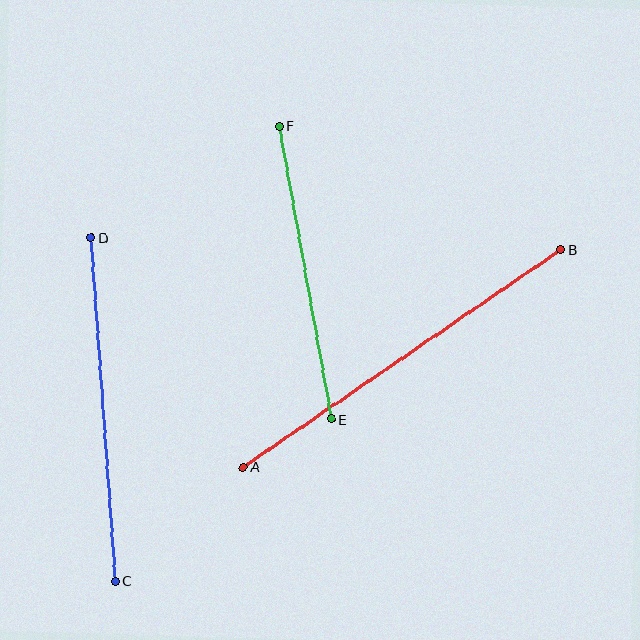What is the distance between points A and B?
The distance is approximately 385 pixels.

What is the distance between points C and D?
The distance is approximately 344 pixels.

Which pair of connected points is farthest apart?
Points A and B are farthest apart.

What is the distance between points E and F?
The distance is approximately 298 pixels.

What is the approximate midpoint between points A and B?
The midpoint is at approximately (402, 358) pixels.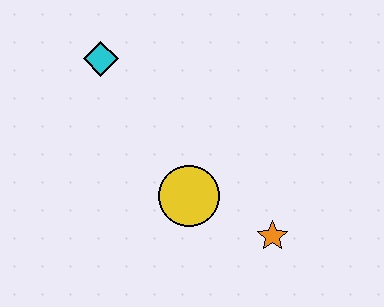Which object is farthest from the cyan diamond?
The orange star is farthest from the cyan diamond.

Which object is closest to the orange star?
The yellow circle is closest to the orange star.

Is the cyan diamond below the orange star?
No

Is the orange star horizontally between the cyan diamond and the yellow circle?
No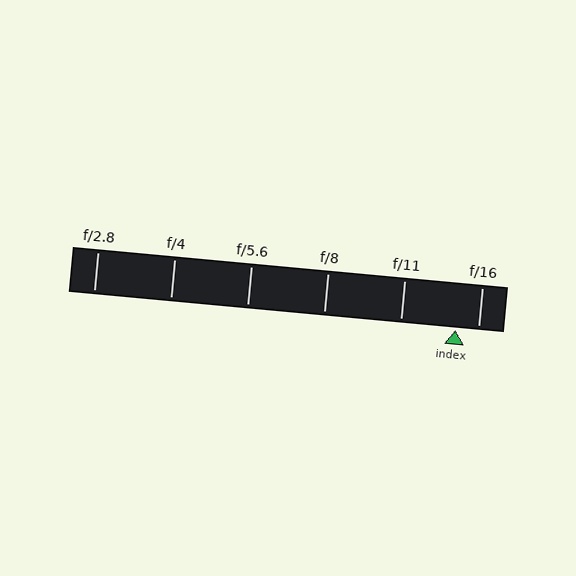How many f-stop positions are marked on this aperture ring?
There are 6 f-stop positions marked.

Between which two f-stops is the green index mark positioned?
The index mark is between f/11 and f/16.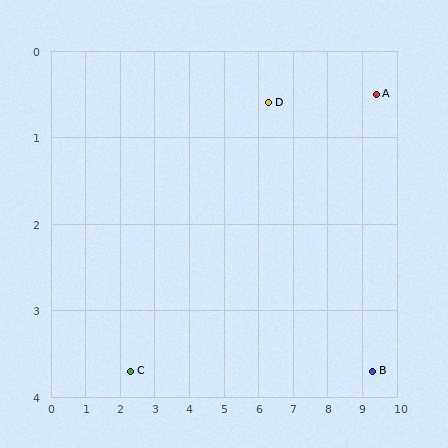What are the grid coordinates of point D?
Point D is at approximately (6.3, 0.6).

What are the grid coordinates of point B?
Point B is at approximately (9.3, 3.7).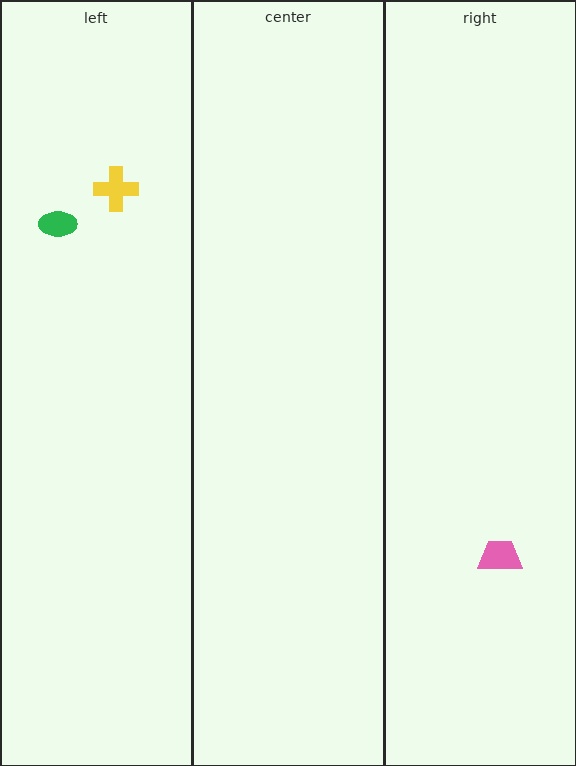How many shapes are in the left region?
2.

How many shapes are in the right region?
1.